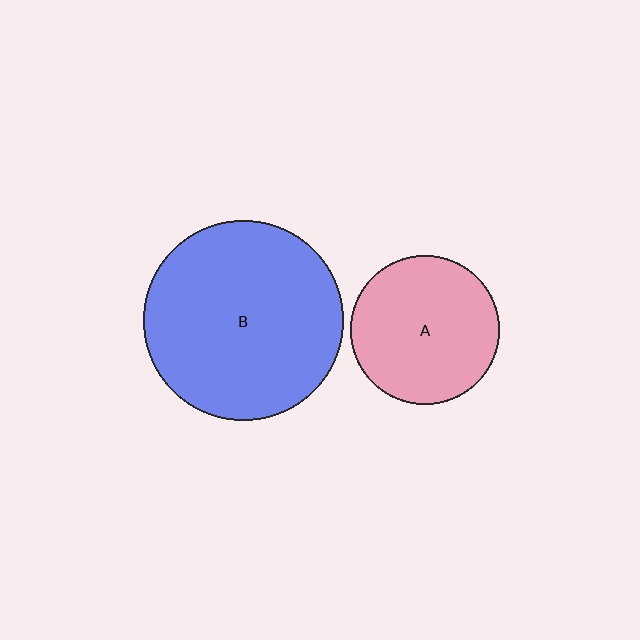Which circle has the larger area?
Circle B (blue).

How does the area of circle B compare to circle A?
Approximately 1.8 times.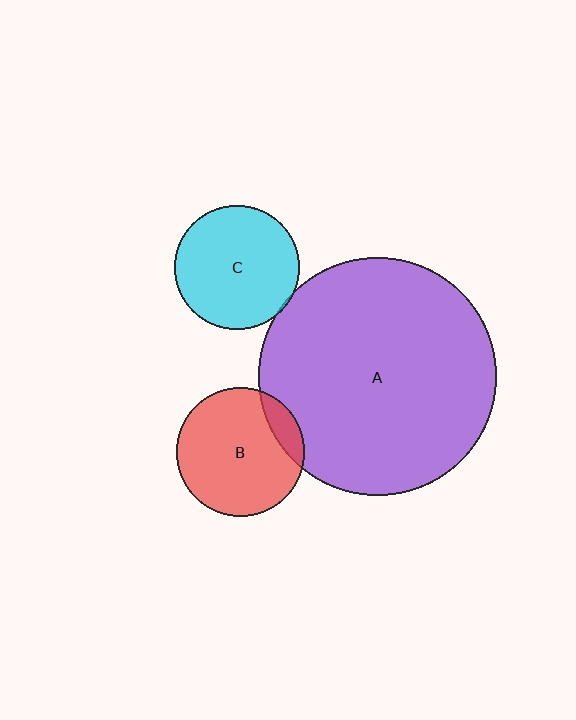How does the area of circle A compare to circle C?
Approximately 3.7 times.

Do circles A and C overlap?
Yes.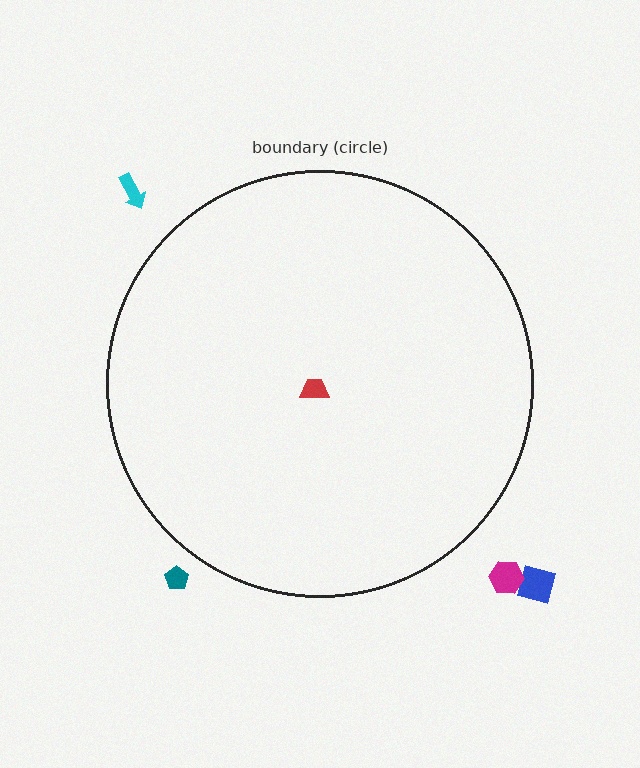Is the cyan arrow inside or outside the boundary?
Outside.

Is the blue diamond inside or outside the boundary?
Outside.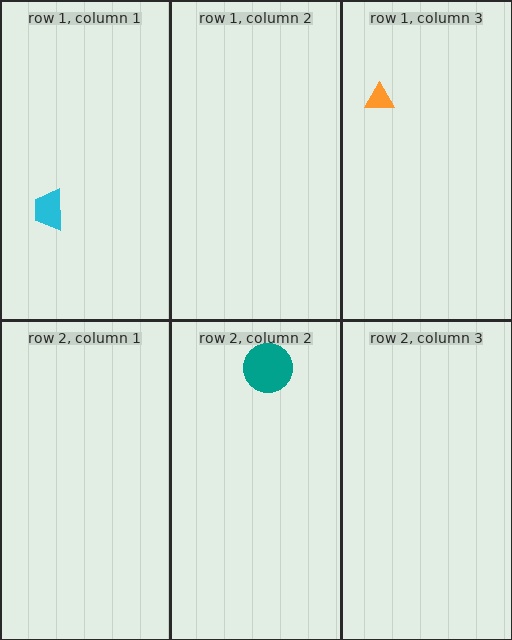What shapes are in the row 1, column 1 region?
The cyan trapezoid.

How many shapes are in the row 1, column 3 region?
1.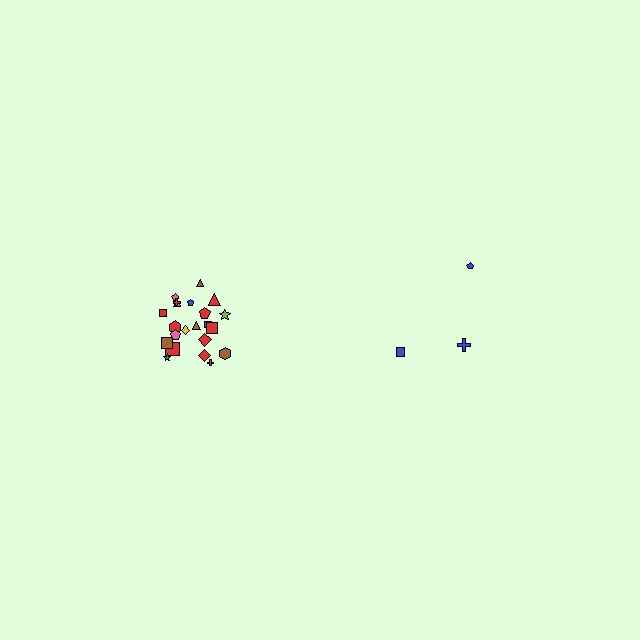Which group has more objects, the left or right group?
The left group.